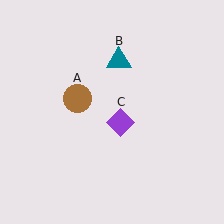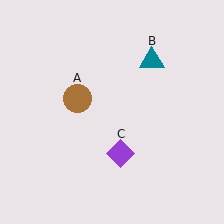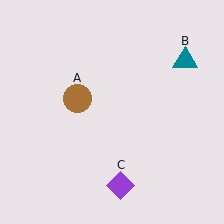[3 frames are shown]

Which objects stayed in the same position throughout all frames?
Brown circle (object A) remained stationary.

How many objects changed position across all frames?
2 objects changed position: teal triangle (object B), purple diamond (object C).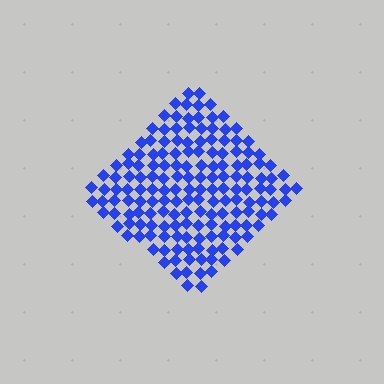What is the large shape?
The large shape is a diamond.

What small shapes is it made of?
It is made of small diamonds.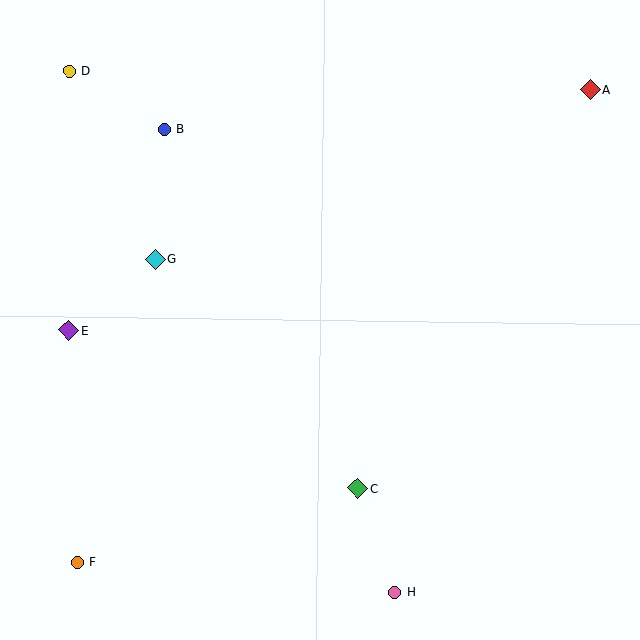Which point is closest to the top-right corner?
Point A is closest to the top-right corner.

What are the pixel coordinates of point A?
Point A is at (590, 89).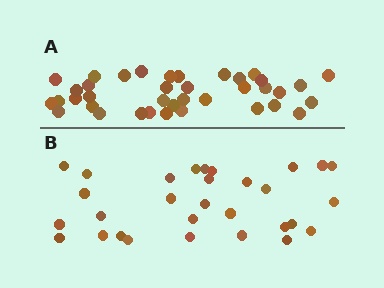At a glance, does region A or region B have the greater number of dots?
Region A (the top region) has more dots.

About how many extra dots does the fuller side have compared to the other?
Region A has roughly 8 or so more dots than region B.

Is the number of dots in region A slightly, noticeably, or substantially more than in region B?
Region A has noticeably more, but not dramatically so. The ratio is roughly 1.3 to 1.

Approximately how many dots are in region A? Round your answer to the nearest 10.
About 40 dots. (The exact count is 38, which rounds to 40.)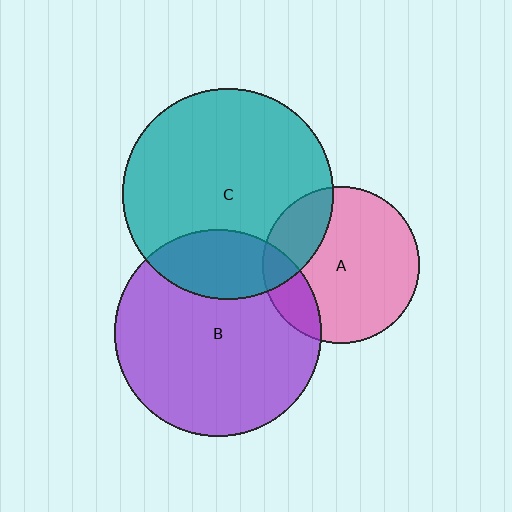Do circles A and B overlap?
Yes.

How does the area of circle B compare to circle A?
Approximately 1.7 times.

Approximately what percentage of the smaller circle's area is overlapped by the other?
Approximately 15%.